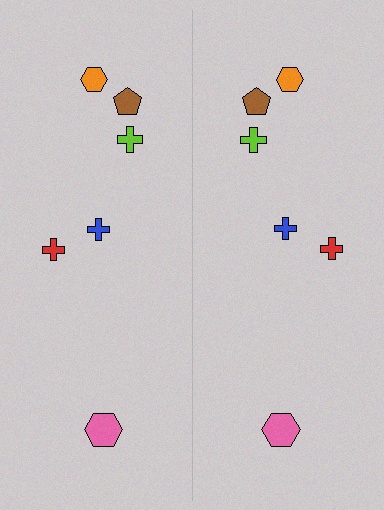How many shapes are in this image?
There are 12 shapes in this image.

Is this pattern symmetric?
Yes, this pattern has bilateral (reflection) symmetry.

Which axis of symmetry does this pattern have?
The pattern has a vertical axis of symmetry running through the center of the image.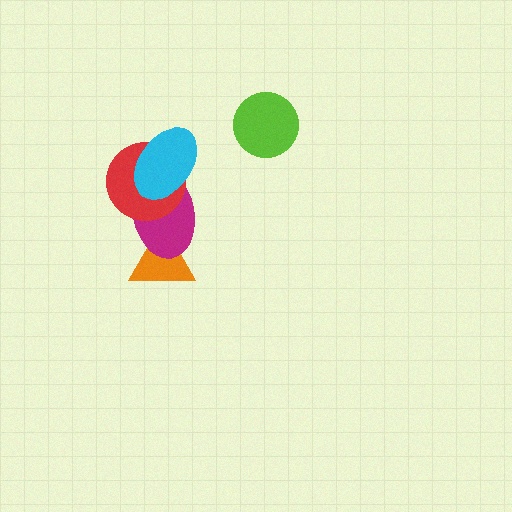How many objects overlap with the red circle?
2 objects overlap with the red circle.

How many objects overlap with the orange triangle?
1 object overlaps with the orange triangle.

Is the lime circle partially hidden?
No, no other shape covers it.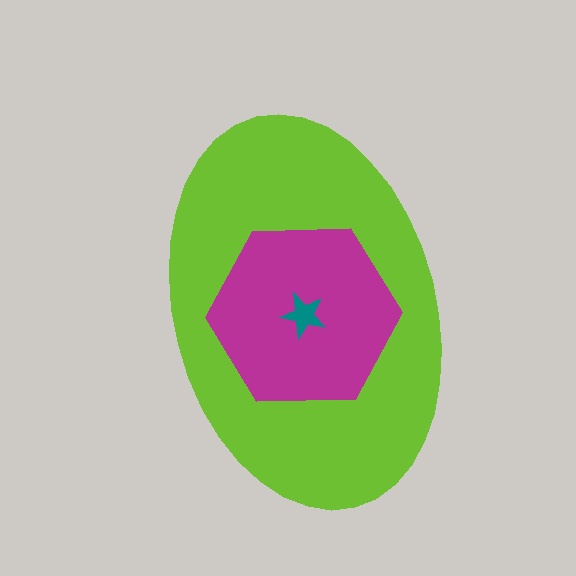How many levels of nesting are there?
3.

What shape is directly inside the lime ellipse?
The magenta hexagon.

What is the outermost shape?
The lime ellipse.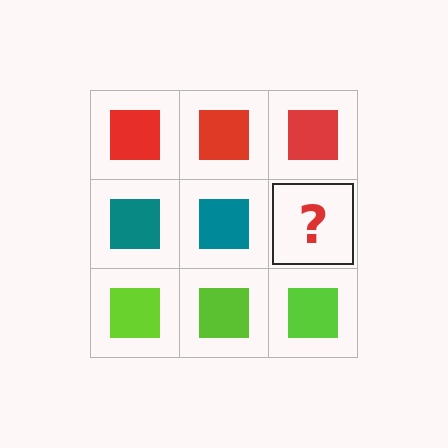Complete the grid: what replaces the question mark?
The question mark should be replaced with a teal square.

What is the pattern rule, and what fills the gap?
The rule is that each row has a consistent color. The gap should be filled with a teal square.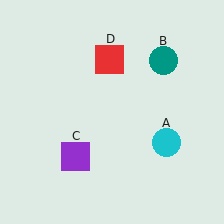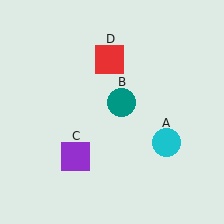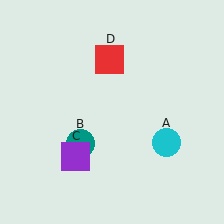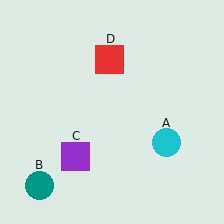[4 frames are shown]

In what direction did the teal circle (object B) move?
The teal circle (object B) moved down and to the left.